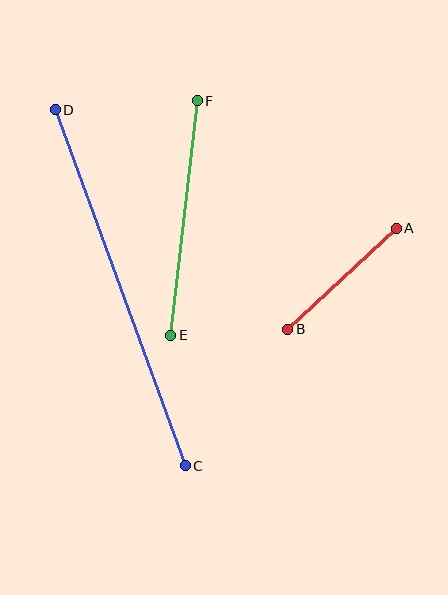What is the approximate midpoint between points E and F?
The midpoint is at approximately (184, 218) pixels.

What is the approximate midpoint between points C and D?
The midpoint is at approximately (120, 288) pixels.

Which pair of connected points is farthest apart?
Points C and D are farthest apart.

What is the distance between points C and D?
The distance is approximately 379 pixels.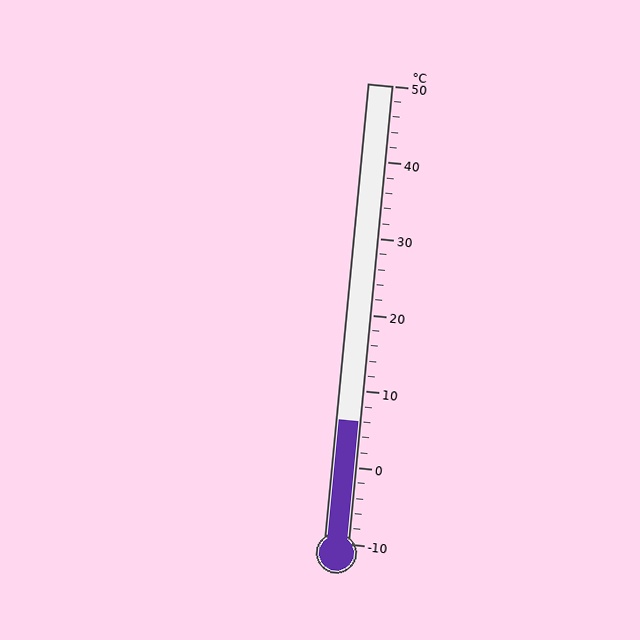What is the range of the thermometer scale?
The thermometer scale ranges from -10°C to 50°C.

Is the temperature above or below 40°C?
The temperature is below 40°C.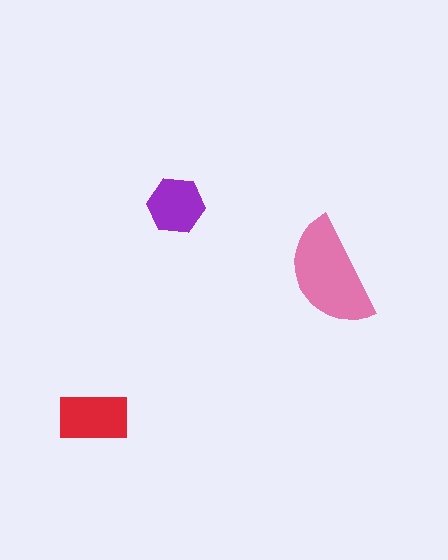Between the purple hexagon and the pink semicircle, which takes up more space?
The pink semicircle.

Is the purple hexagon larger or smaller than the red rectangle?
Smaller.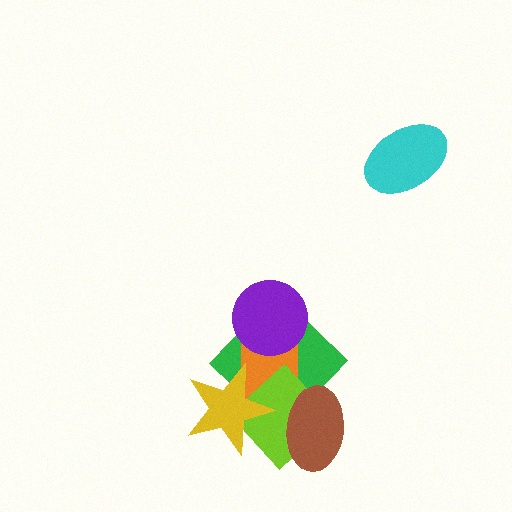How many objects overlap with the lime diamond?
4 objects overlap with the lime diamond.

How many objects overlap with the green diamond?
5 objects overlap with the green diamond.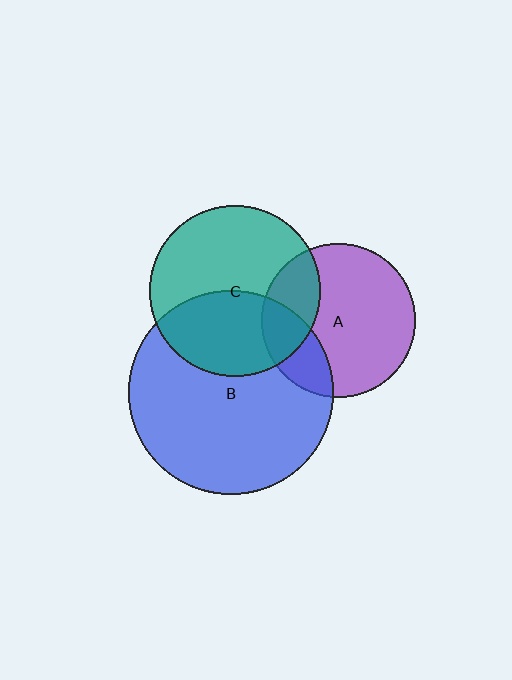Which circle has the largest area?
Circle B (blue).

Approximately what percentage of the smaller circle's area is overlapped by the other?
Approximately 40%.